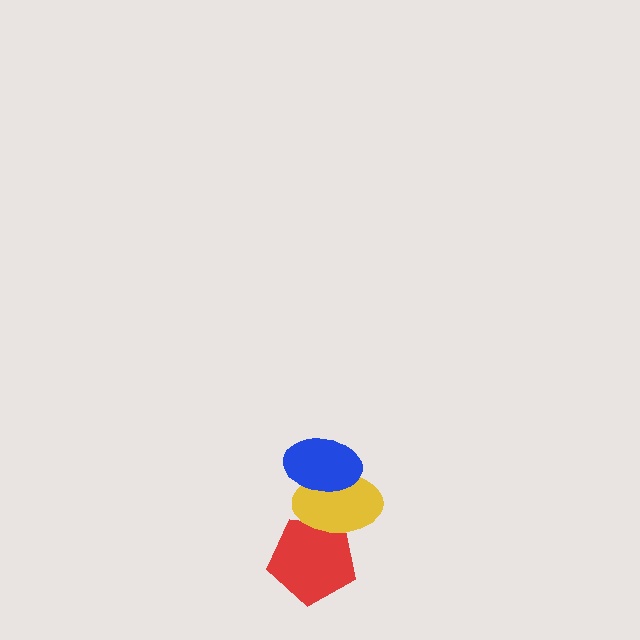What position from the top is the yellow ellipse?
The yellow ellipse is 2nd from the top.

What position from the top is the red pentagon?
The red pentagon is 3rd from the top.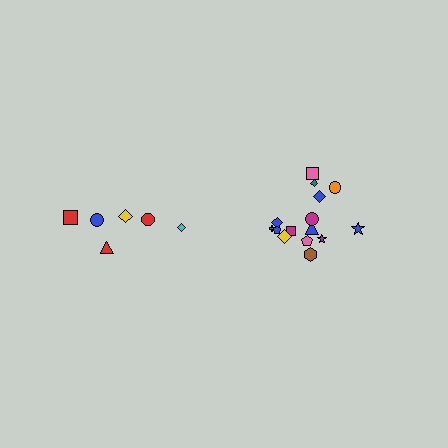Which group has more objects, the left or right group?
The right group.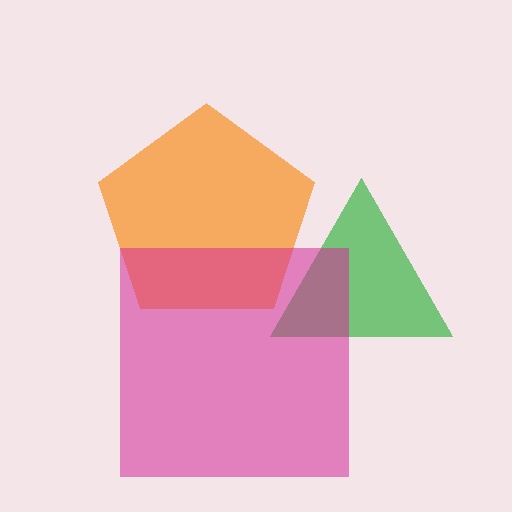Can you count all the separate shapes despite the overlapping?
Yes, there are 3 separate shapes.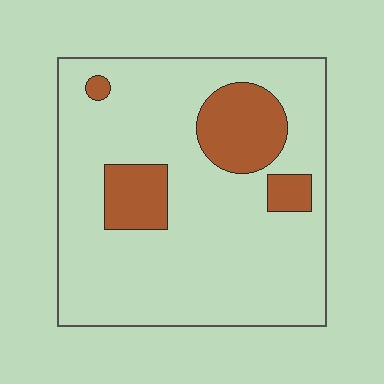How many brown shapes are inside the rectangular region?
4.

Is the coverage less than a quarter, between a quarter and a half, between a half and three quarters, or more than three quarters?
Less than a quarter.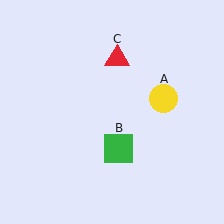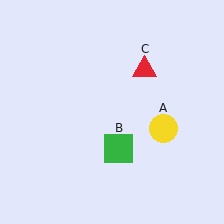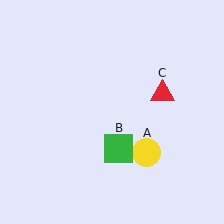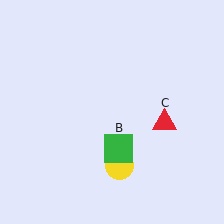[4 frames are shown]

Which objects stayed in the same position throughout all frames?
Green square (object B) remained stationary.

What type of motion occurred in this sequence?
The yellow circle (object A), red triangle (object C) rotated clockwise around the center of the scene.